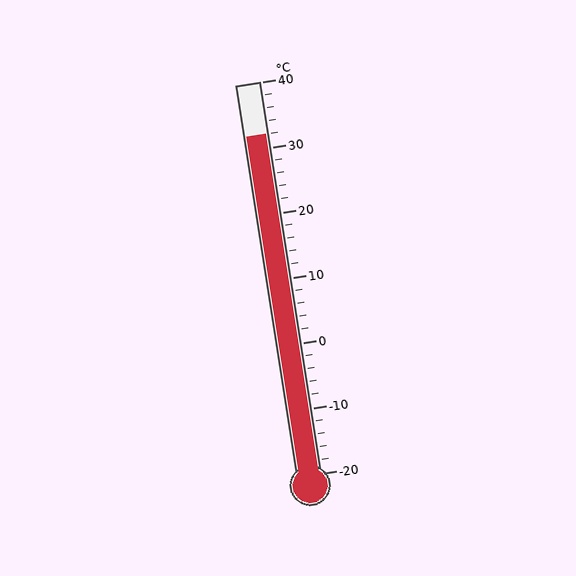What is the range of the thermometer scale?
The thermometer scale ranges from -20°C to 40°C.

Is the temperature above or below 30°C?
The temperature is above 30°C.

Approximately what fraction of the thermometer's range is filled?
The thermometer is filled to approximately 85% of its range.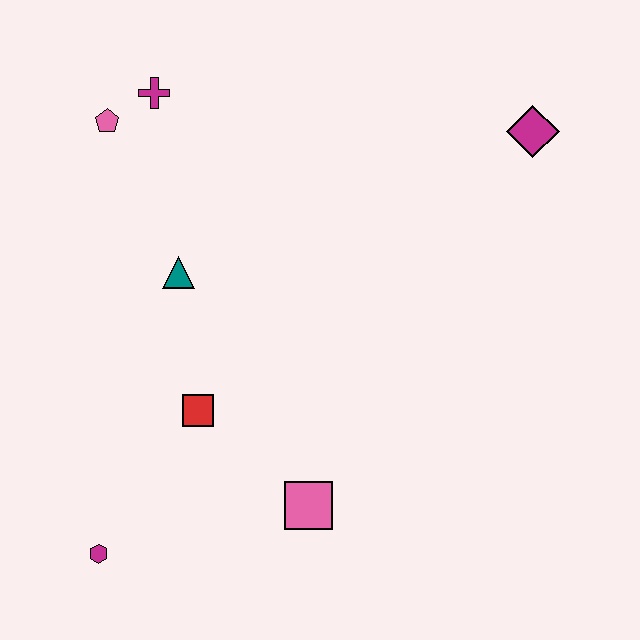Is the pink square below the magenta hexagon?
No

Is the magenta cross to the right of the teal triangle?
No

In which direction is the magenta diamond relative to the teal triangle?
The magenta diamond is to the right of the teal triangle.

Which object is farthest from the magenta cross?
The magenta hexagon is farthest from the magenta cross.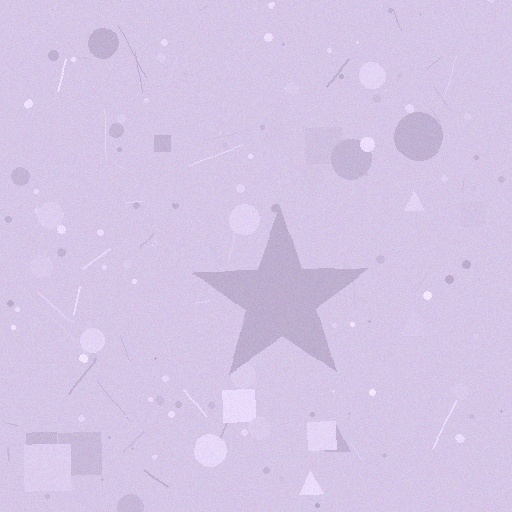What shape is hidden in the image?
A star is hidden in the image.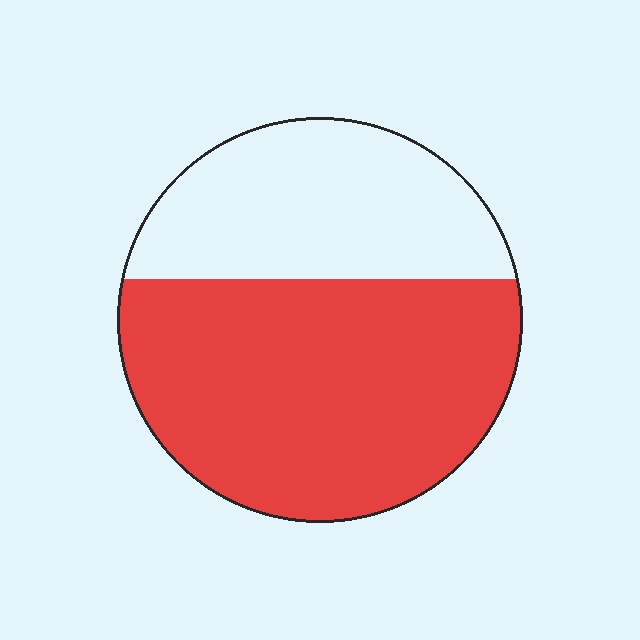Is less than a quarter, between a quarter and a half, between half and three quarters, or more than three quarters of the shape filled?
Between half and three quarters.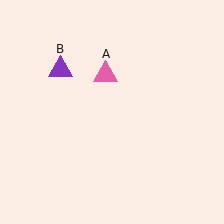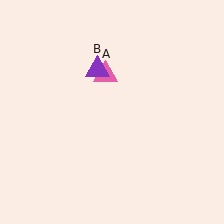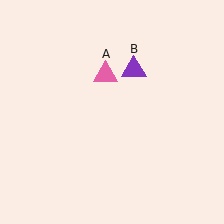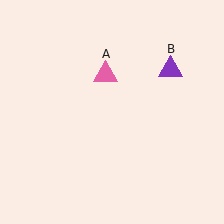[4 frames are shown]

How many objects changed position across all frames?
1 object changed position: purple triangle (object B).